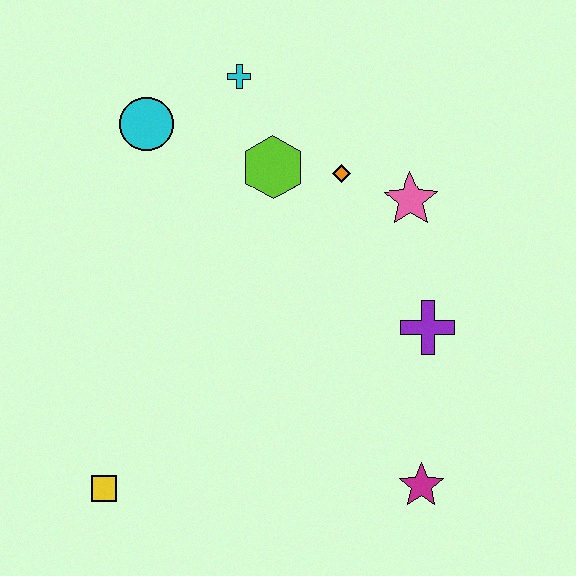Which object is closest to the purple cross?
The pink star is closest to the purple cross.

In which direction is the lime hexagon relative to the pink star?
The lime hexagon is to the left of the pink star.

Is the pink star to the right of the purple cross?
No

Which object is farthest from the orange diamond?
The yellow square is farthest from the orange diamond.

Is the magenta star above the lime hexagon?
No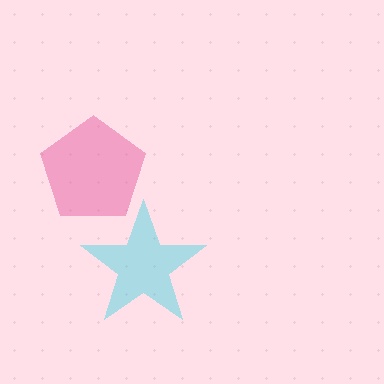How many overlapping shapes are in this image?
There are 2 overlapping shapes in the image.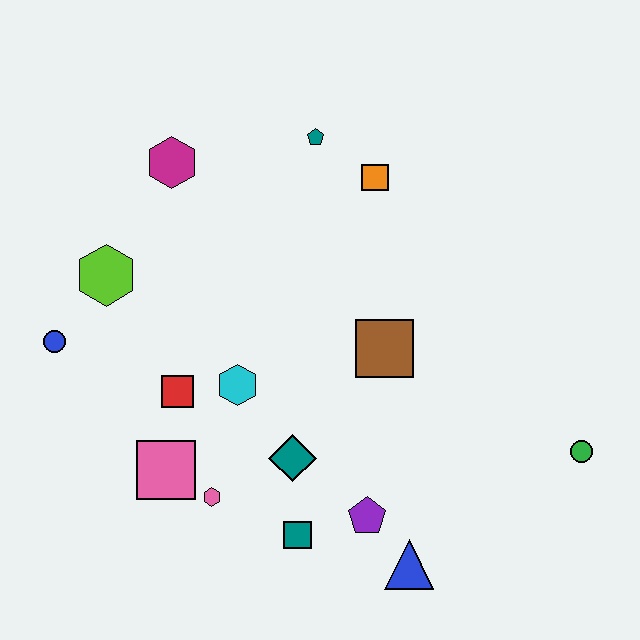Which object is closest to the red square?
The cyan hexagon is closest to the red square.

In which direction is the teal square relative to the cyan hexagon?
The teal square is below the cyan hexagon.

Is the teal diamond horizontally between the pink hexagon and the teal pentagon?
Yes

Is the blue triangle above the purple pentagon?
No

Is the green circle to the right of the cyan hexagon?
Yes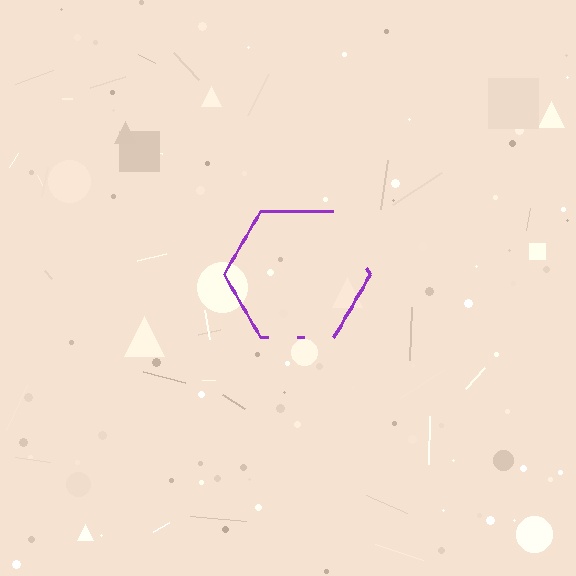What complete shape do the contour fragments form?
The contour fragments form a hexagon.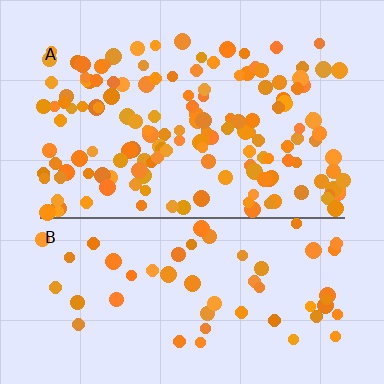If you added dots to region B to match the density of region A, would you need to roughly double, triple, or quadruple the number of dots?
Approximately triple.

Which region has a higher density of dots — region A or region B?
A (the top).